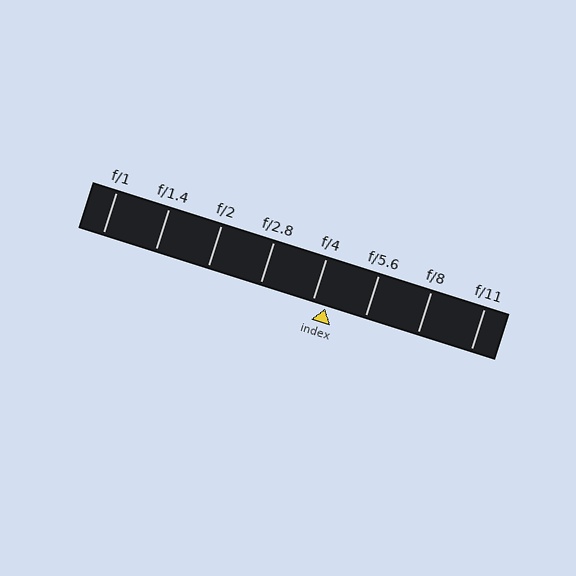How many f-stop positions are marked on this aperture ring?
There are 8 f-stop positions marked.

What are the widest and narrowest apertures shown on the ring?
The widest aperture shown is f/1 and the narrowest is f/11.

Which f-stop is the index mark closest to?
The index mark is closest to f/4.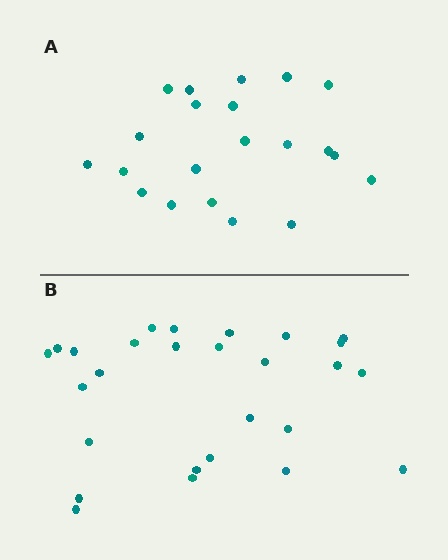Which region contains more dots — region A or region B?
Region B (the bottom region) has more dots.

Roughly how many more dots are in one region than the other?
Region B has about 6 more dots than region A.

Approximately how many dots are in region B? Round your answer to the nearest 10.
About 30 dots. (The exact count is 27, which rounds to 30.)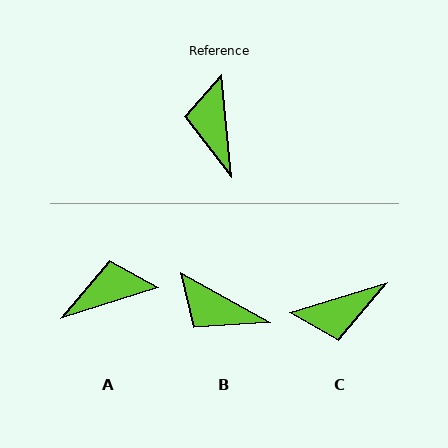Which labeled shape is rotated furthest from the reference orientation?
C, about 102 degrees away.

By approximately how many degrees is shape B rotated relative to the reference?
Approximately 56 degrees counter-clockwise.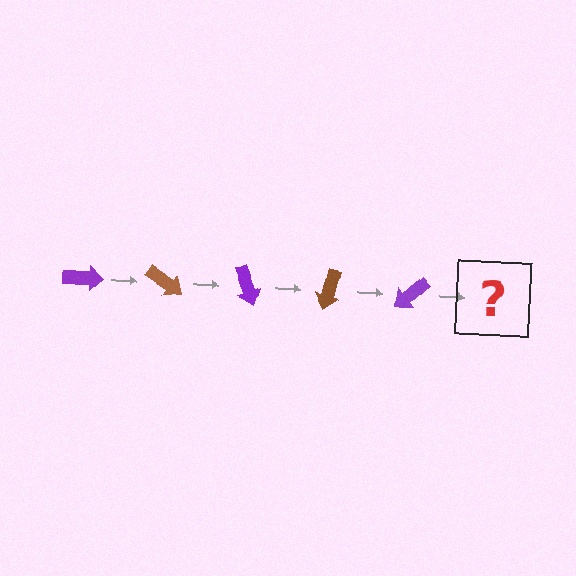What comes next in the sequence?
The next element should be a brown arrow, rotated 175 degrees from the start.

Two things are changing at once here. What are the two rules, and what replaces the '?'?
The two rules are that it rotates 35 degrees each step and the color cycles through purple and brown. The '?' should be a brown arrow, rotated 175 degrees from the start.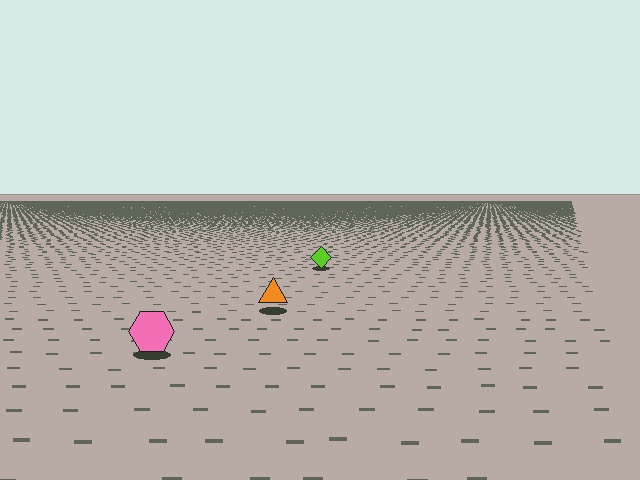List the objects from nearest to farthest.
From nearest to farthest: the pink hexagon, the orange triangle, the lime diamond.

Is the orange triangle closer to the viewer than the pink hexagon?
No. The pink hexagon is closer — you can tell from the texture gradient: the ground texture is coarser near it.